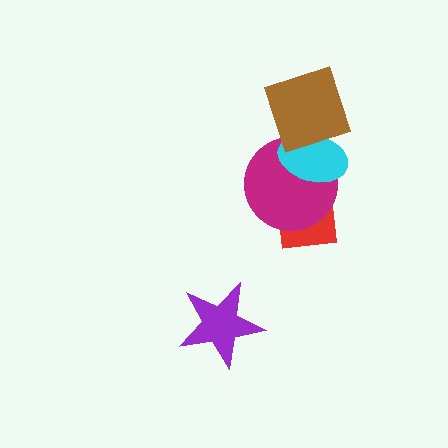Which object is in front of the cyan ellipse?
The brown diamond is in front of the cyan ellipse.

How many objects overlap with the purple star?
0 objects overlap with the purple star.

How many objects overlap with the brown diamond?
2 objects overlap with the brown diamond.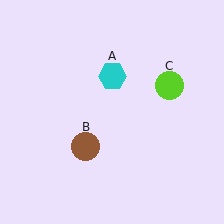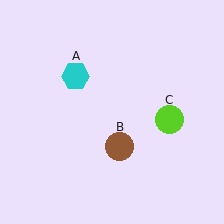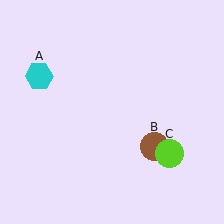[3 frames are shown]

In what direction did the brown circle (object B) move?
The brown circle (object B) moved right.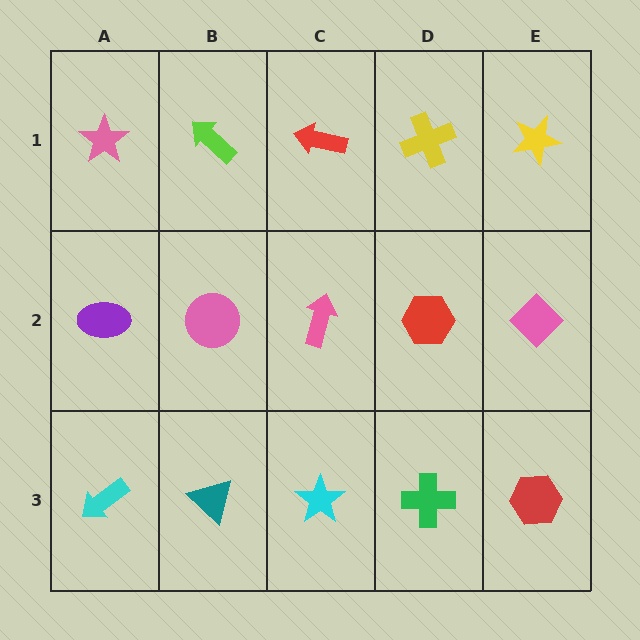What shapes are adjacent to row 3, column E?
A pink diamond (row 2, column E), a green cross (row 3, column D).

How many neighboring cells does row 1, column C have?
3.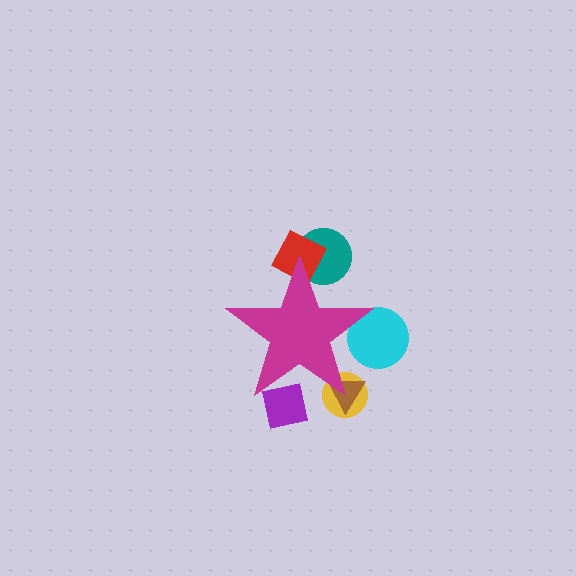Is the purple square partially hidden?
Yes, the purple square is partially hidden behind the magenta star.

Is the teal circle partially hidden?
Yes, the teal circle is partially hidden behind the magenta star.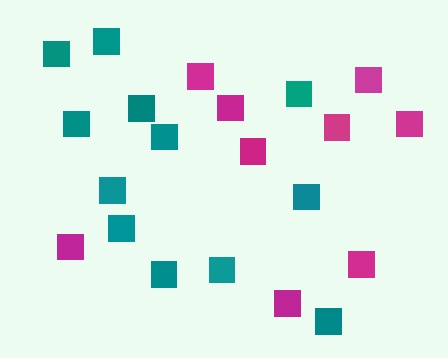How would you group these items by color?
There are 2 groups: one group of magenta squares (9) and one group of teal squares (12).